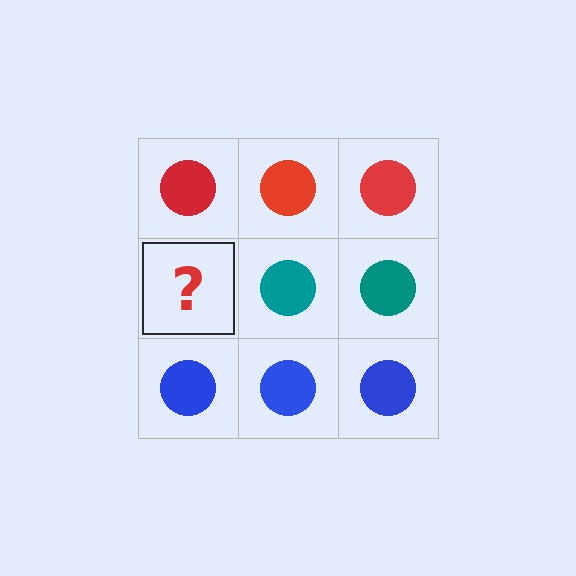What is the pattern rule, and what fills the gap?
The rule is that each row has a consistent color. The gap should be filled with a teal circle.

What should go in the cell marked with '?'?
The missing cell should contain a teal circle.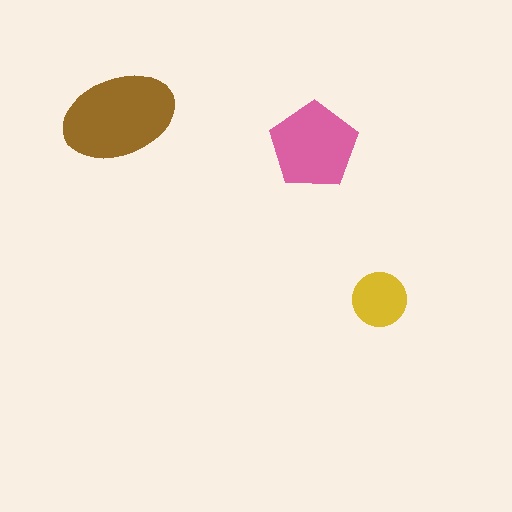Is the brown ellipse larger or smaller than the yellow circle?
Larger.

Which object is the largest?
The brown ellipse.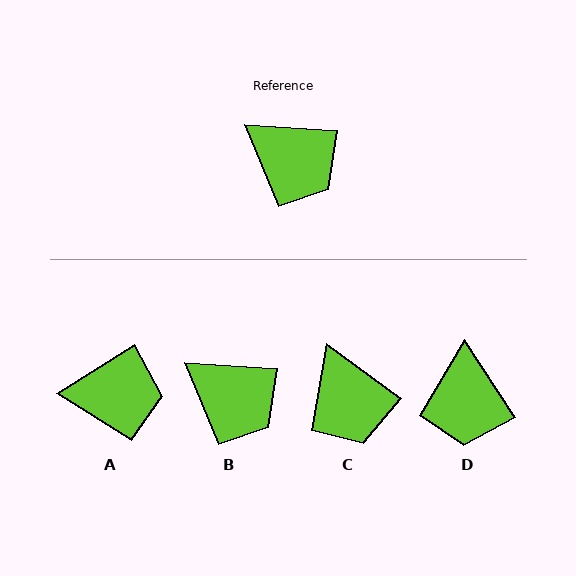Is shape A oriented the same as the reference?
No, it is off by about 36 degrees.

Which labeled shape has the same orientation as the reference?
B.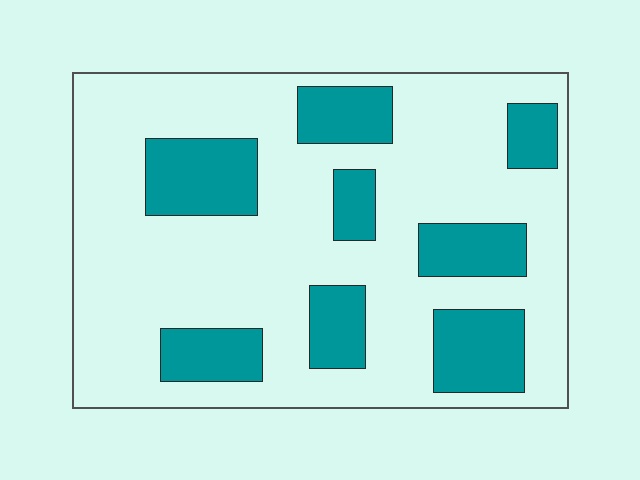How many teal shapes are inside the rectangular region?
8.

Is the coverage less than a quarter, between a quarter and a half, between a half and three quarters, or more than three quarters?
Between a quarter and a half.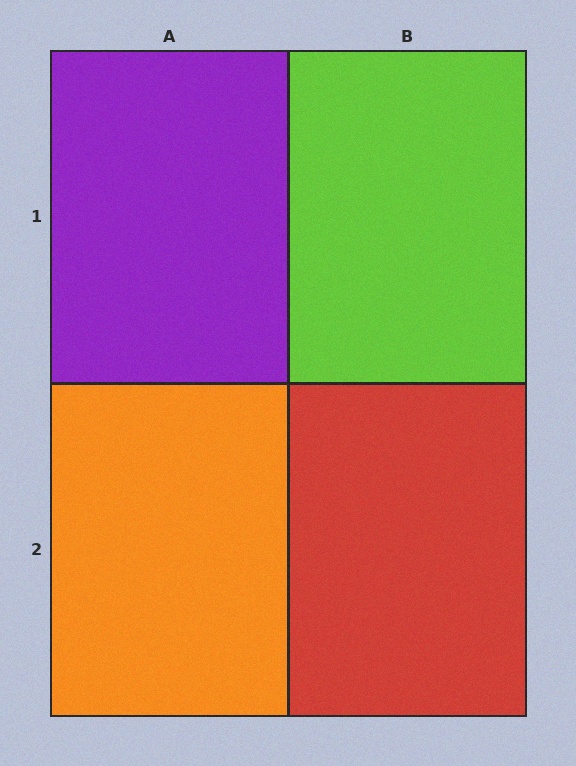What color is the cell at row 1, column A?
Purple.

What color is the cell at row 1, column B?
Lime.